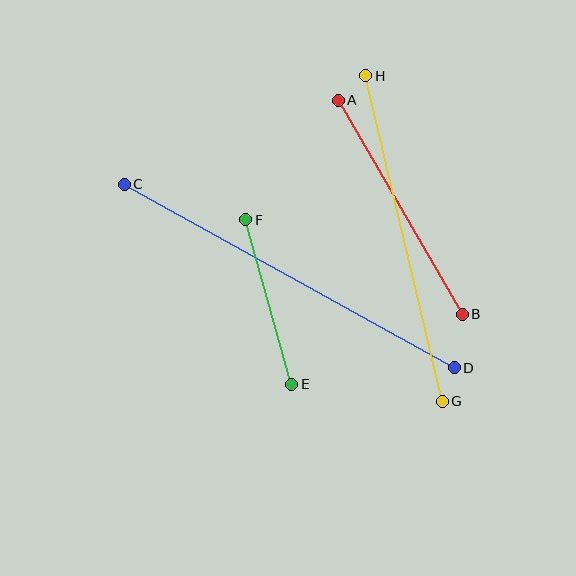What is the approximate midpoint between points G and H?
The midpoint is at approximately (404, 239) pixels.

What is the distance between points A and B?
The distance is approximately 247 pixels.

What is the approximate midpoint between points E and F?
The midpoint is at approximately (269, 302) pixels.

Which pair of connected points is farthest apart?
Points C and D are farthest apart.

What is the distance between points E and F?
The distance is approximately 171 pixels.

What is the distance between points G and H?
The distance is approximately 334 pixels.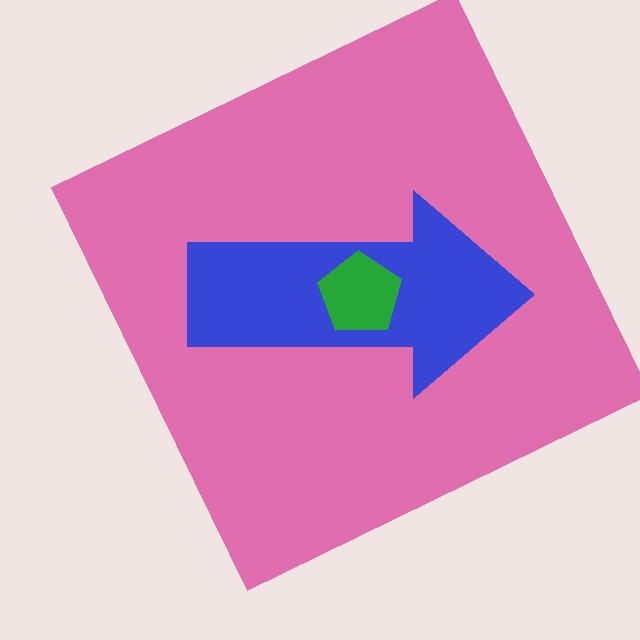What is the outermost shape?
The pink square.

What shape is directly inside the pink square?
The blue arrow.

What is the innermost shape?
The green pentagon.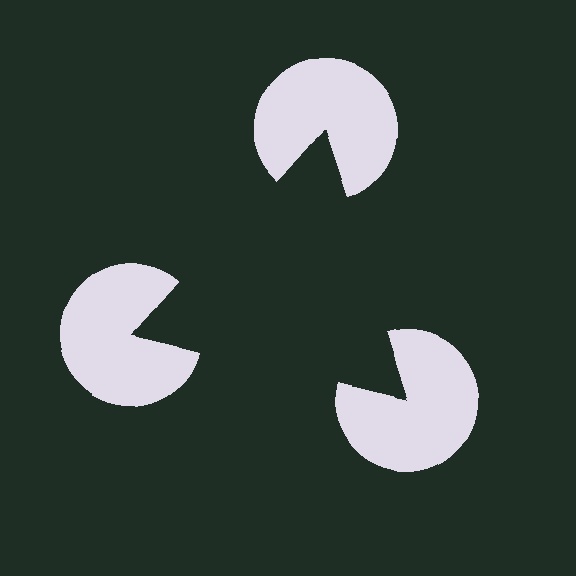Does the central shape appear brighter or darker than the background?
It typically appears slightly darker than the background, even though no actual brightness change is drawn.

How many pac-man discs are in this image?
There are 3 — one at each vertex of the illusory triangle.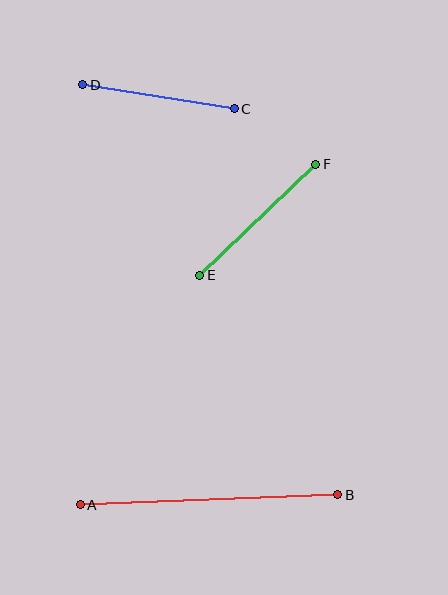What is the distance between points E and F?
The distance is approximately 161 pixels.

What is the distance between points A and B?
The distance is approximately 258 pixels.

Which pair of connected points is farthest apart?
Points A and B are farthest apart.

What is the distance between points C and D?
The distance is approximately 153 pixels.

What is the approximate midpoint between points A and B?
The midpoint is at approximately (209, 500) pixels.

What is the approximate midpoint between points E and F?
The midpoint is at approximately (258, 220) pixels.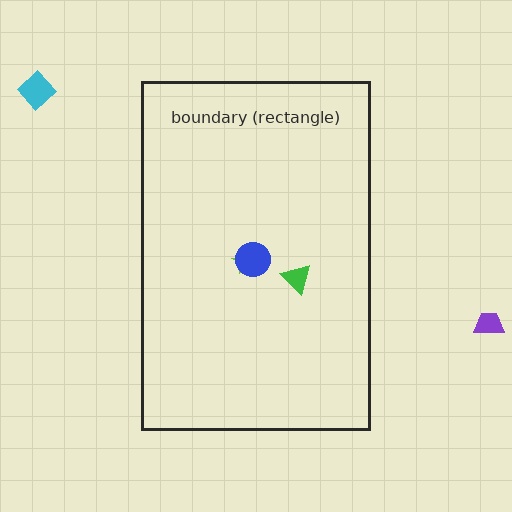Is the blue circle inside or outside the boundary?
Inside.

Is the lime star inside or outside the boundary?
Inside.